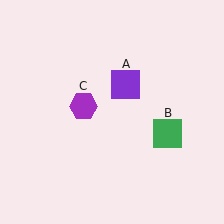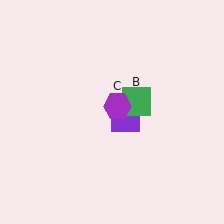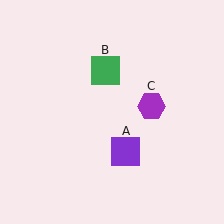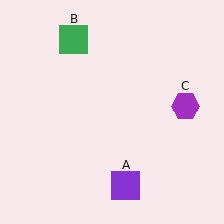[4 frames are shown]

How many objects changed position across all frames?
3 objects changed position: purple square (object A), green square (object B), purple hexagon (object C).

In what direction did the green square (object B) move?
The green square (object B) moved up and to the left.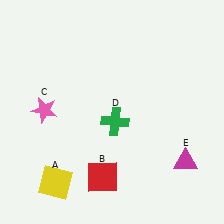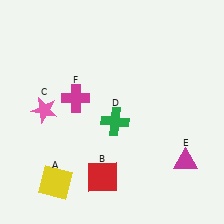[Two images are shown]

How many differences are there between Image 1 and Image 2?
There is 1 difference between the two images.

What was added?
A magenta cross (F) was added in Image 2.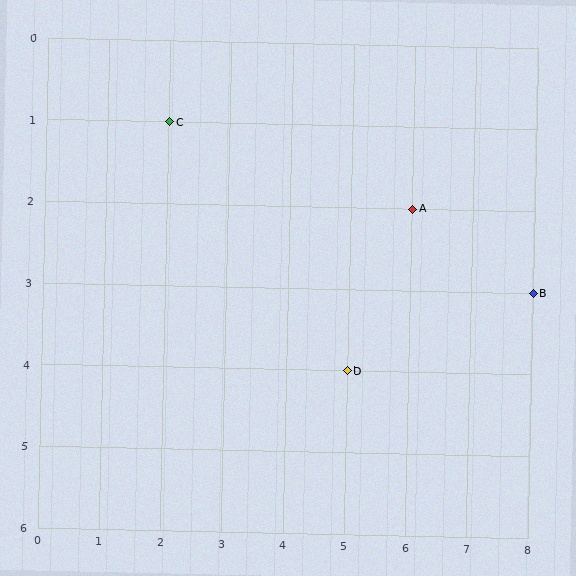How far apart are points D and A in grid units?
Points D and A are 1 column and 2 rows apart (about 2.2 grid units diagonally).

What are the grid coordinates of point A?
Point A is at grid coordinates (6, 2).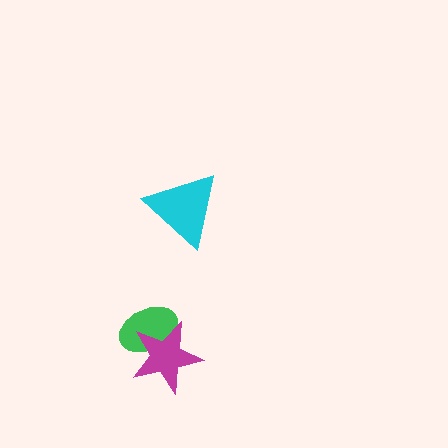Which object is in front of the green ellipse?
The magenta star is in front of the green ellipse.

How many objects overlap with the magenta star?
1 object overlaps with the magenta star.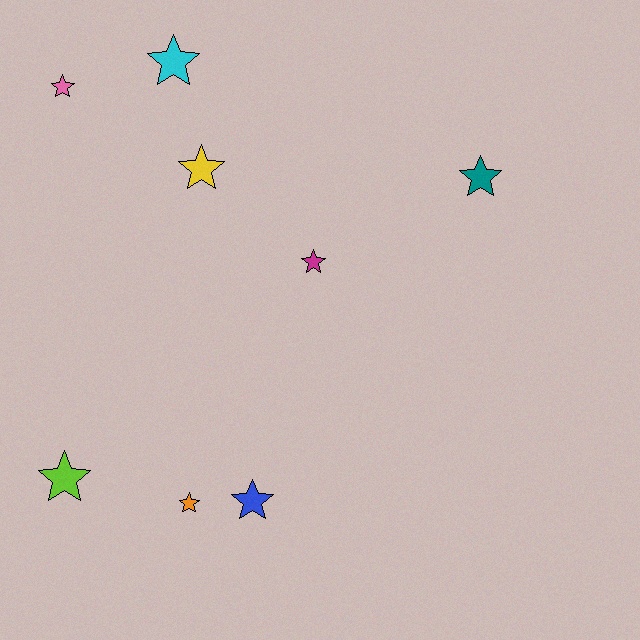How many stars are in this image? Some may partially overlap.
There are 8 stars.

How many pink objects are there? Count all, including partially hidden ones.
There is 1 pink object.